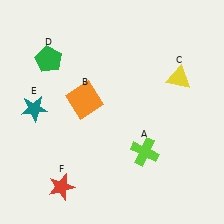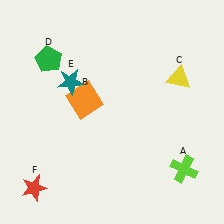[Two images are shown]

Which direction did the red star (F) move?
The red star (F) moved left.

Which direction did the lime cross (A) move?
The lime cross (A) moved right.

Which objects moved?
The objects that moved are: the lime cross (A), the teal star (E), the red star (F).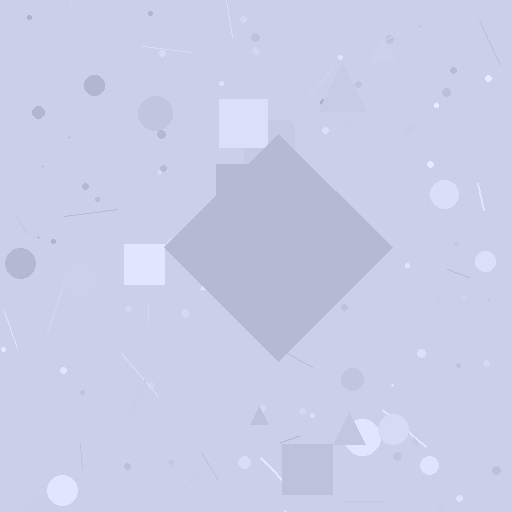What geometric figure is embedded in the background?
A diamond is embedded in the background.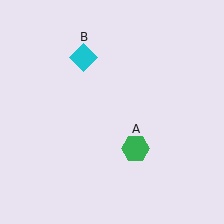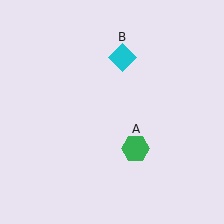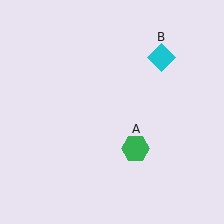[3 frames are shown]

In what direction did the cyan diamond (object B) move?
The cyan diamond (object B) moved right.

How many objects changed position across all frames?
1 object changed position: cyan diamond (object B).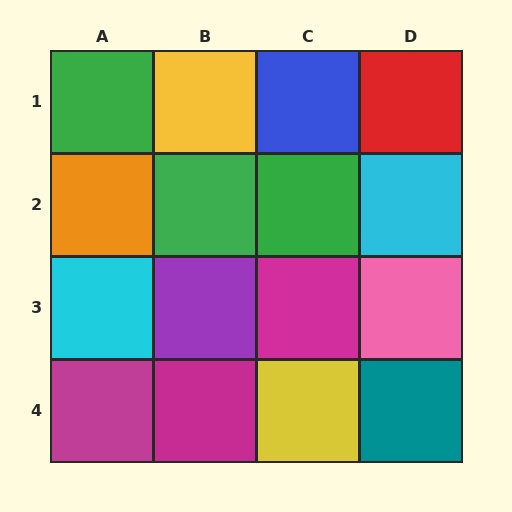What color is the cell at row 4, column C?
Yellow.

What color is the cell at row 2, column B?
Green.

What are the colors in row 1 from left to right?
Green, yellow, blue, red.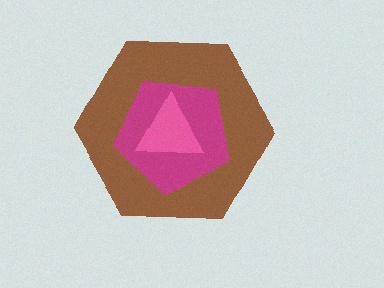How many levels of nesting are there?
3.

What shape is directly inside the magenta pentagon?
The pink triangle.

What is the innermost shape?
The pink triangle.